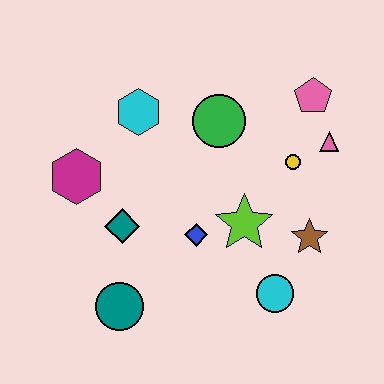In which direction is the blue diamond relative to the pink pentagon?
The blue diamond is below the pink pentagon.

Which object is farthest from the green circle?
The teal circle is farthest from the green circle.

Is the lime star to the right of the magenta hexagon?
Yes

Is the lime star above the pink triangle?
No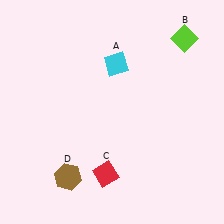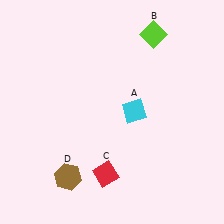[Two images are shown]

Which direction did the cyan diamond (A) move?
The cyan diamond (A) moved down.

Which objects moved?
The objects that moved are: the cyan diamond (A), the lime diamond (B).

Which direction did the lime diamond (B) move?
The lime diamond (B) moved left.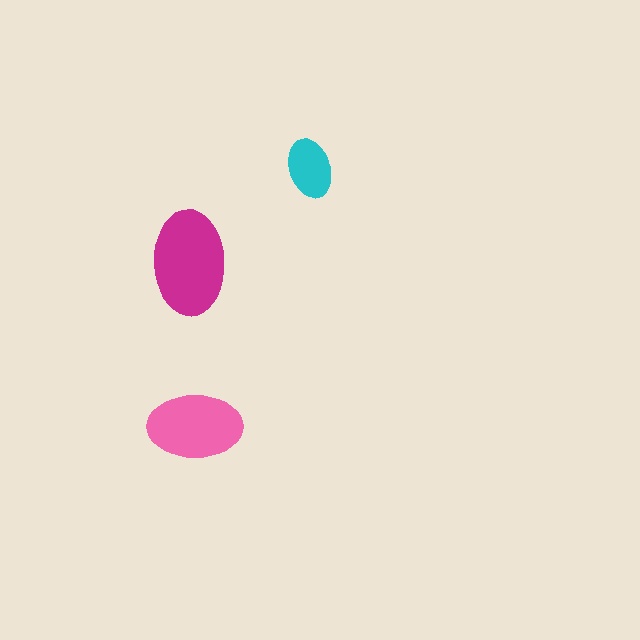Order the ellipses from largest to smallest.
the magenta one, the pink one, the cyan one.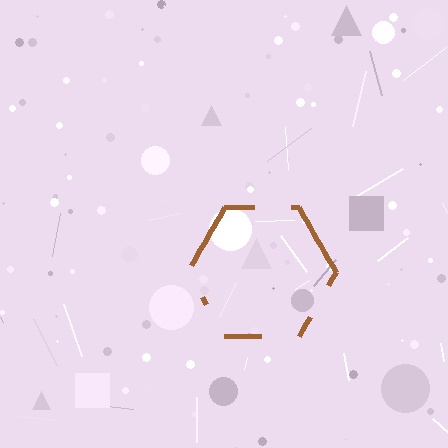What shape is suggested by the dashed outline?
The dashed outline suggests a hexagon.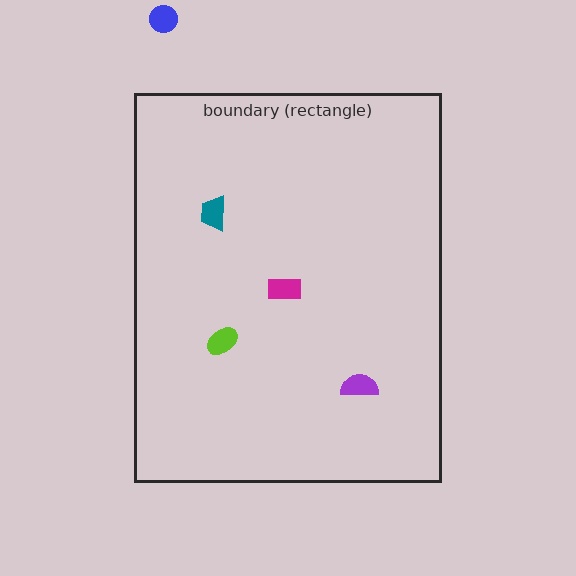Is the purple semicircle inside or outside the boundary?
Inside.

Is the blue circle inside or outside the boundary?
Outside.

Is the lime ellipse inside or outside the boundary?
Inside.